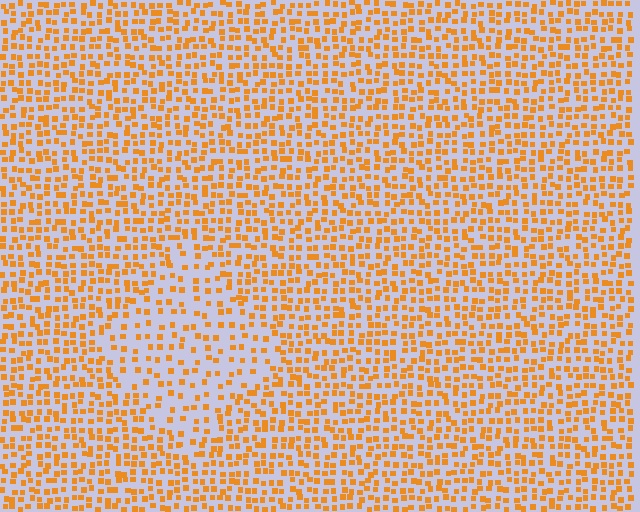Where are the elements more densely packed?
The elements are more densely packed outside the diamond boundary.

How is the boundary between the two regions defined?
The boundary is defined by a change in element density (approximately 1.9x ratio). All elements are the same color, size, and shape.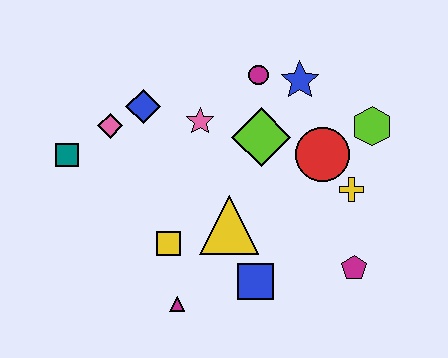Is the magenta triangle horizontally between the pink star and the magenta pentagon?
No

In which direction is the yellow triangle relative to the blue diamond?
The yellow triangle is below the blue diamond.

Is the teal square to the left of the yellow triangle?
Yes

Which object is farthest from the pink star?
The magenta pentagon is farthest from the pink star.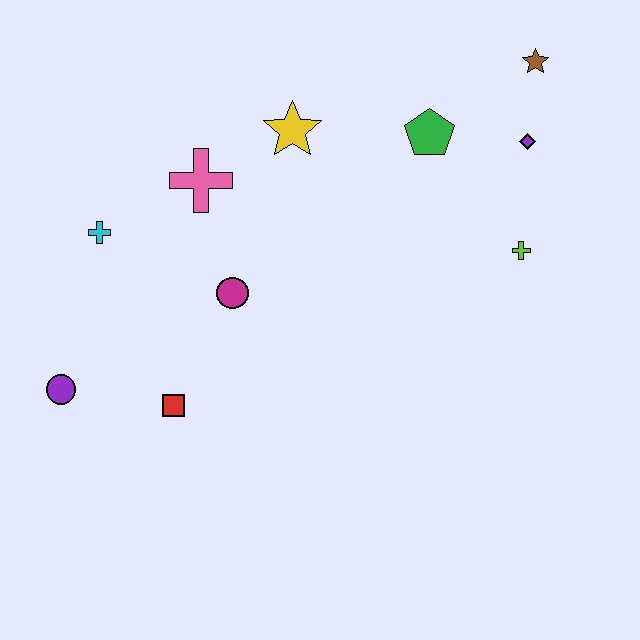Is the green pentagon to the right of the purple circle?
Yes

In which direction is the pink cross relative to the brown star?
The pink cross is to the left of the brown star.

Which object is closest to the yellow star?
The pink cross is closest to the yellow star.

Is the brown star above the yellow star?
Yes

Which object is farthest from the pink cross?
The brown star is farthest from the pink cross.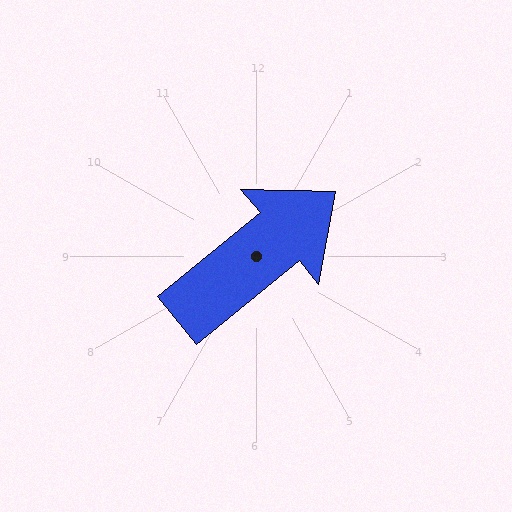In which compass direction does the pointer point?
Northeast.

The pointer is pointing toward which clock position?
Roughly 2 o'clock.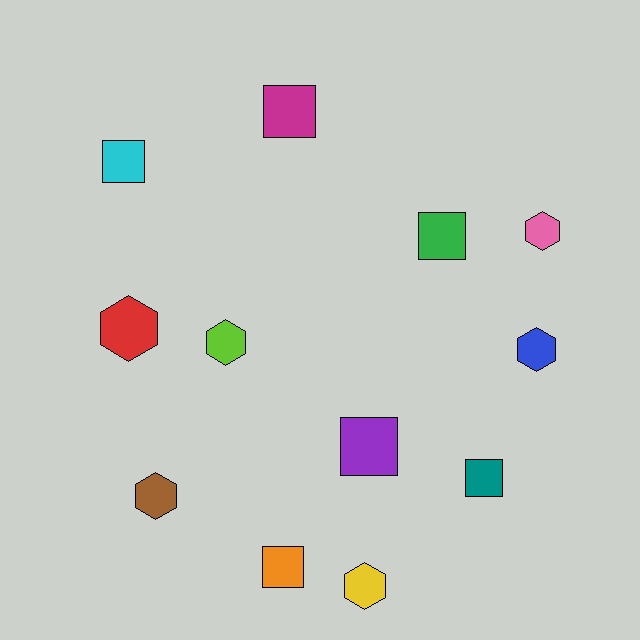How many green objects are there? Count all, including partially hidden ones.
There is 1 green object.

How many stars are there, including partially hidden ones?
There are no stars.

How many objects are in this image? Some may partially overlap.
There are 12 objects.